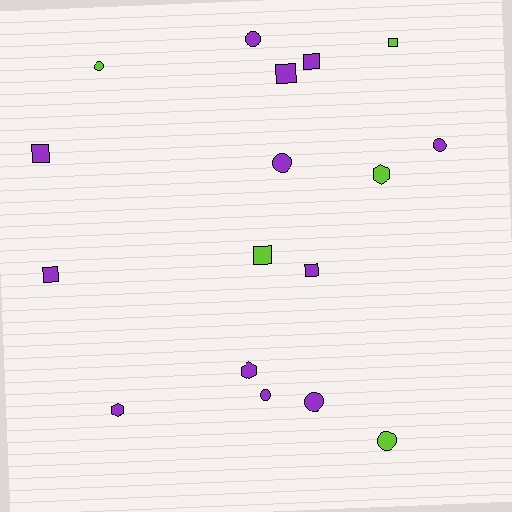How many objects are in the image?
There are 17 objects.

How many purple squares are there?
There are 5 purple squares.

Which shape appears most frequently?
Square, with 7 objects.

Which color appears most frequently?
Purple, with 12 objects.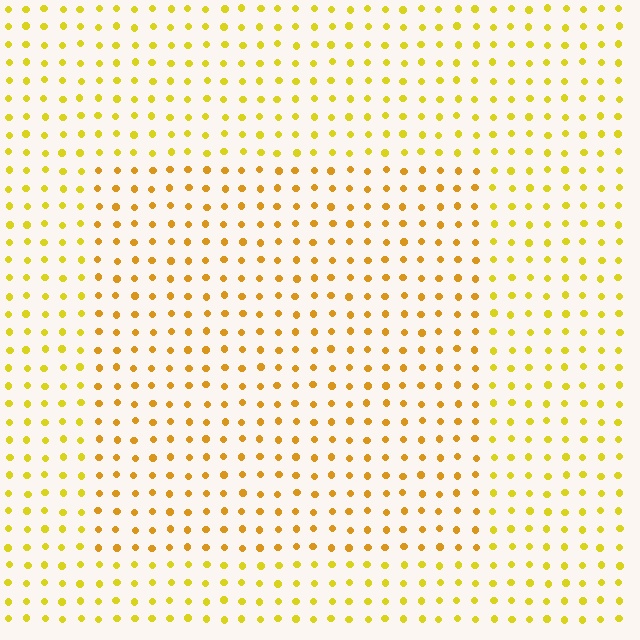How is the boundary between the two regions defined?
The boundary is defined purely by a slight shift in hue (about 20 degrees). Spacing, size, and orientation are identical on both sides.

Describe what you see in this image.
The image is filled with small yellow elements in a uniform arrangement. A rectangle-shaped region is visible where the elements are tinted to a slightly different hue, forming a subtle color boundary.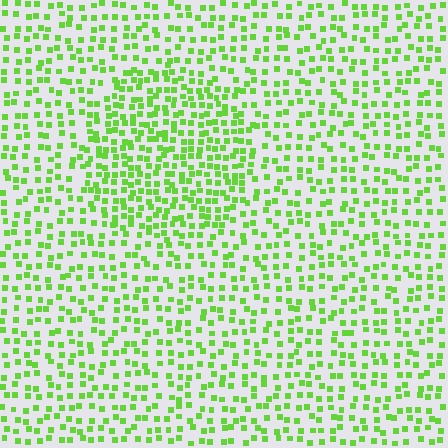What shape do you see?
I see a circle.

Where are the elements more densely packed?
The elements are more densely packed inside the circle boundary.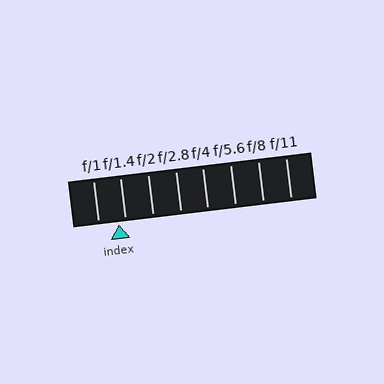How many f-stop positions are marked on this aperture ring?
There are 8 f-stop positions marked.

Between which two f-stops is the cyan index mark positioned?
The index mark is between f/1 and f/1.4.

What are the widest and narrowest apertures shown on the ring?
The widest aperture shown is f/1 and the narrowest is f/11.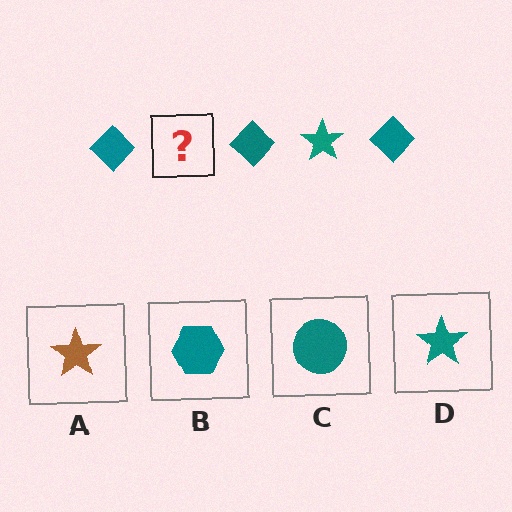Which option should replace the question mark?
Option D.